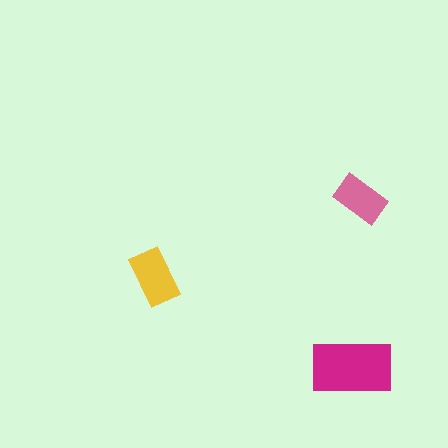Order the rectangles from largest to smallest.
the magenta one, the yellow one, the pink one.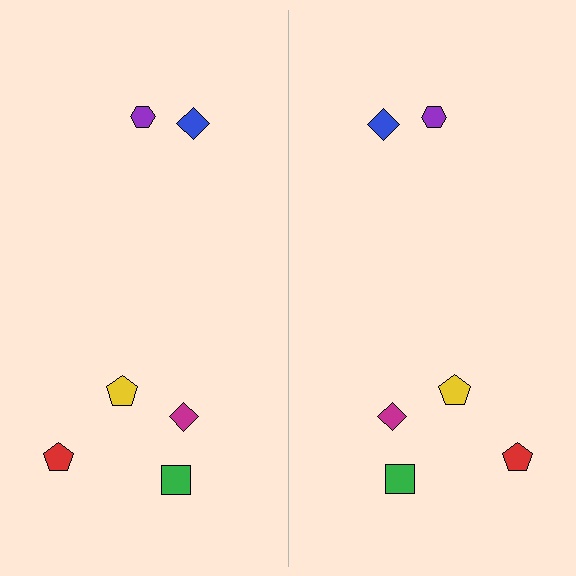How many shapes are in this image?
There are 12 shapes in this image.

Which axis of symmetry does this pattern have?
The pattern has a vertical axis of symmetry running through the center of the image.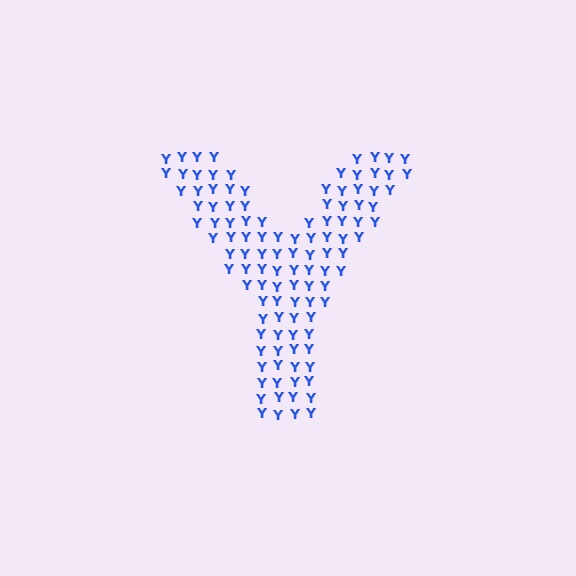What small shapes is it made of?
It is made of small letter Y's.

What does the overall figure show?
The overall figure shows the letter Y.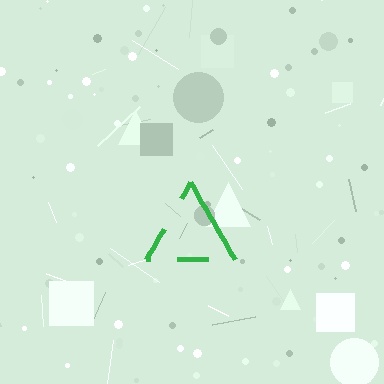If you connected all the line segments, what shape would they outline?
They would outline a triangle.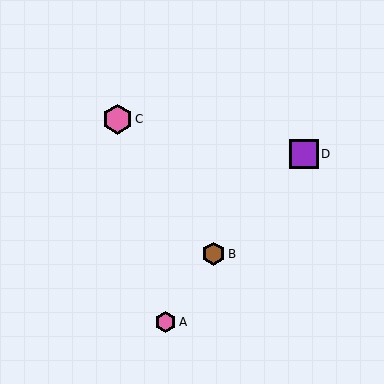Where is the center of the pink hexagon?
The center of the pink hexagon is at (166, 322).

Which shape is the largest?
The pink hexagon (labeled C) is the largest.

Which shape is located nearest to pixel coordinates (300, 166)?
The purple square (labeled D) at (304, 154) is nearest to that location.